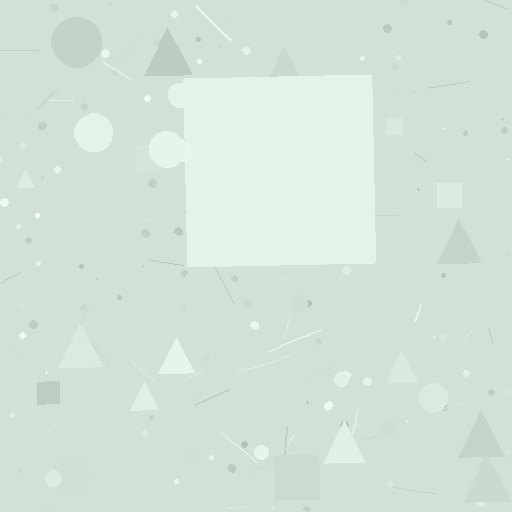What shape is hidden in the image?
A square is hidden in the image.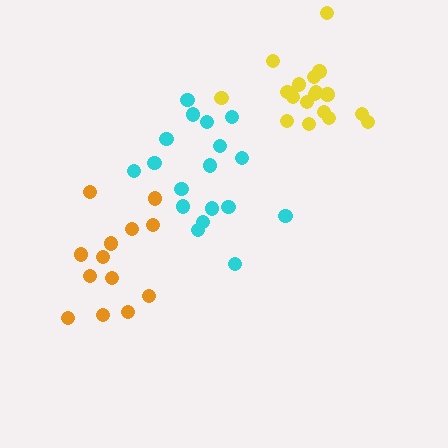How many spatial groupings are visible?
There are 3 spatial groupings.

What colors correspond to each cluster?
The clusters are colored: cyan, yellow, orange.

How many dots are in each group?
Group 1: 18 dots, Group 2: 18 dots, Group 3: 13 dots (49 total).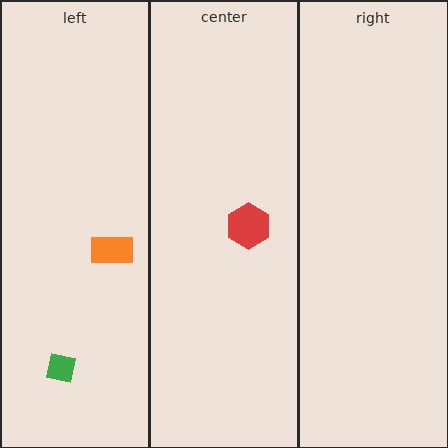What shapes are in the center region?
The red hexagon.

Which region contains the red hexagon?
The center region.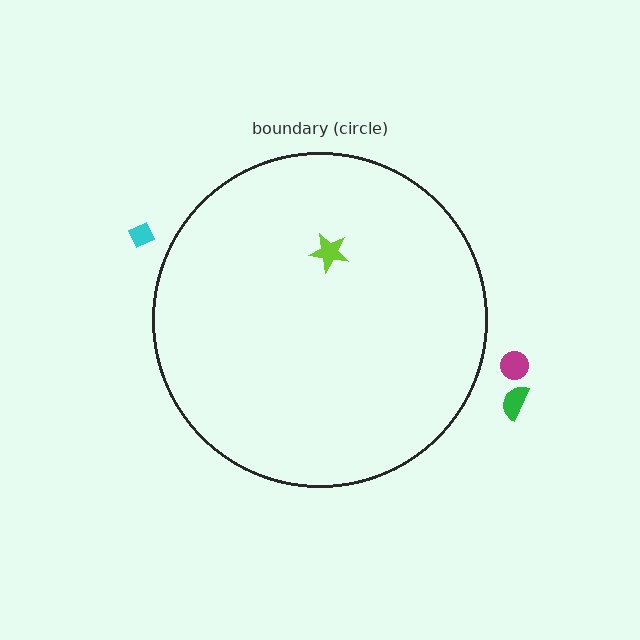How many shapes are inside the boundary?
1 inside, 3 outside.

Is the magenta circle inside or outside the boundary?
Outside.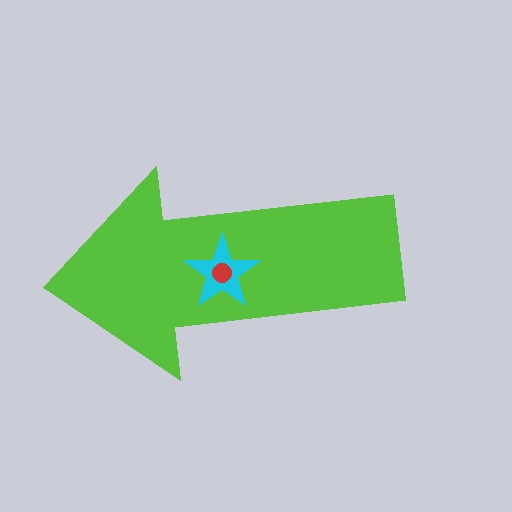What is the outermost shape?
The lime arrow.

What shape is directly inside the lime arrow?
The cyan star.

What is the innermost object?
The red circle.